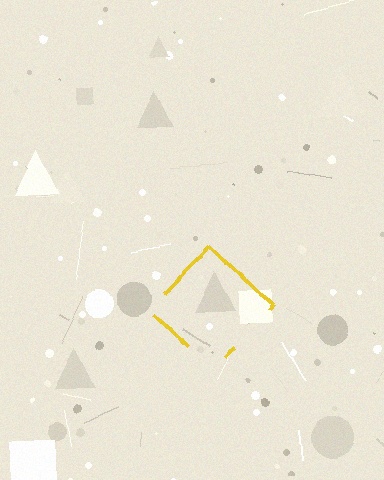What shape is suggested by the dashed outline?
The dashed outline suggests a diamond.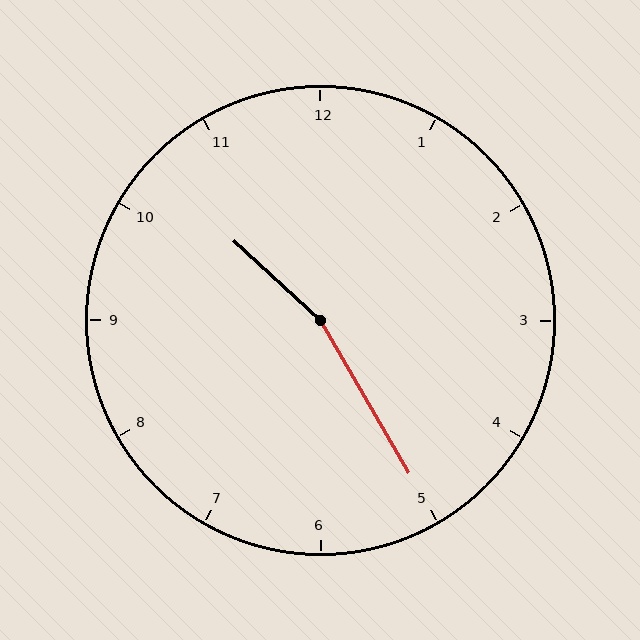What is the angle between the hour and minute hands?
Approximately 162 degrees.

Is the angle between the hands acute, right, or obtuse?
It is obtuse.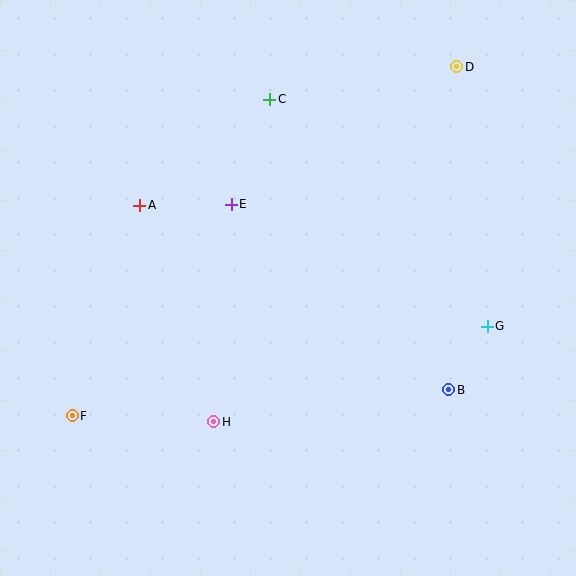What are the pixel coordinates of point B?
Point B is at (449, 390).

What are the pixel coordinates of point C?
Point C is at (270, 99).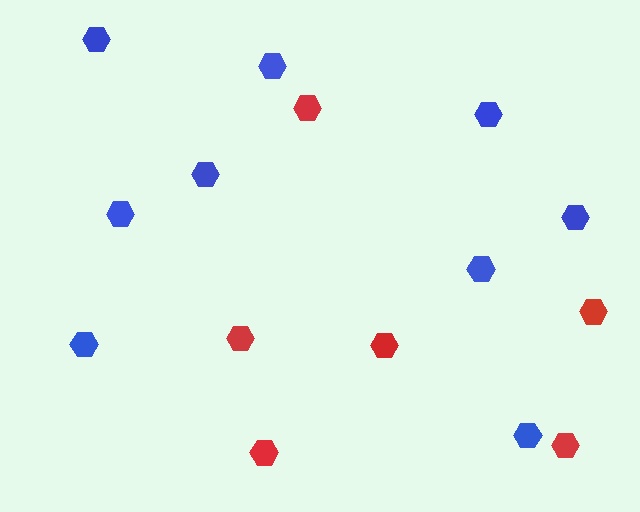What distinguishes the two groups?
There are 2 groups: one group of blue hexagons (9) and one group of red hexagons (6).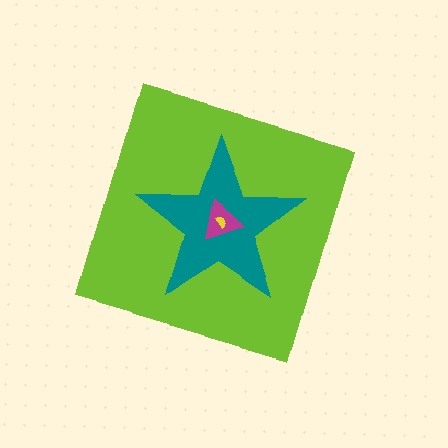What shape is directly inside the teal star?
The magenta triangle.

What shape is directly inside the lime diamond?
The teal star.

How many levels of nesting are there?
4.